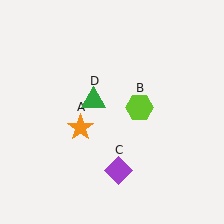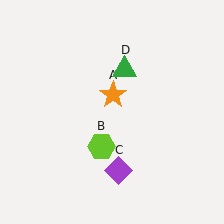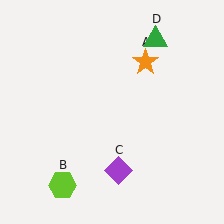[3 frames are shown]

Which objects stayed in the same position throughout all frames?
Purple diamond (object C) remained stationary.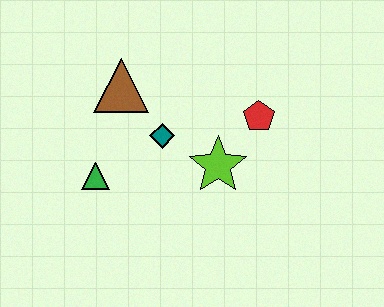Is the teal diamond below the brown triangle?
Yes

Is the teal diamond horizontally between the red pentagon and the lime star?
No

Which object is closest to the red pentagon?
The lime star is closest to the red pentagon.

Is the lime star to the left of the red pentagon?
Yes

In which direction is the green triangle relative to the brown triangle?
The green triangle is below the brown triangle.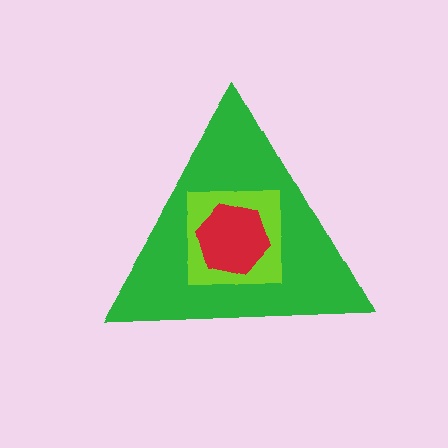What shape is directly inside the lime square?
The red hexagon.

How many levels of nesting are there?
3.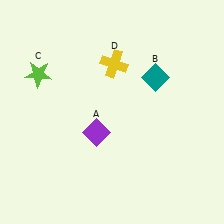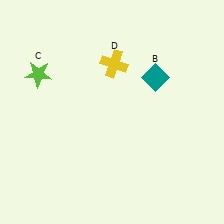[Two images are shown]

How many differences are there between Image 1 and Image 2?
There is 1 difference between the two images.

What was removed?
The purple diamond (A) was removed in Image 2.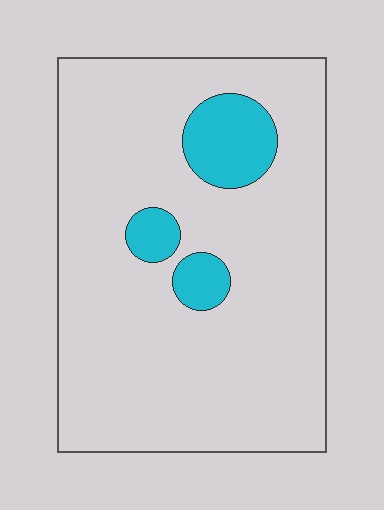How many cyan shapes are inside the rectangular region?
3.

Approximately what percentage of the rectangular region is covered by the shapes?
Approximately 10%.